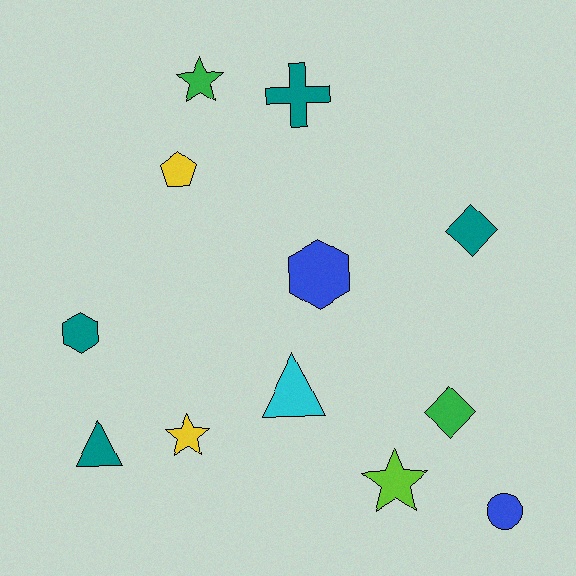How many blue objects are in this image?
There are 2 blue objects.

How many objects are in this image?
There are 12 objects.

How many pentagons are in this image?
There is 1 pentagon.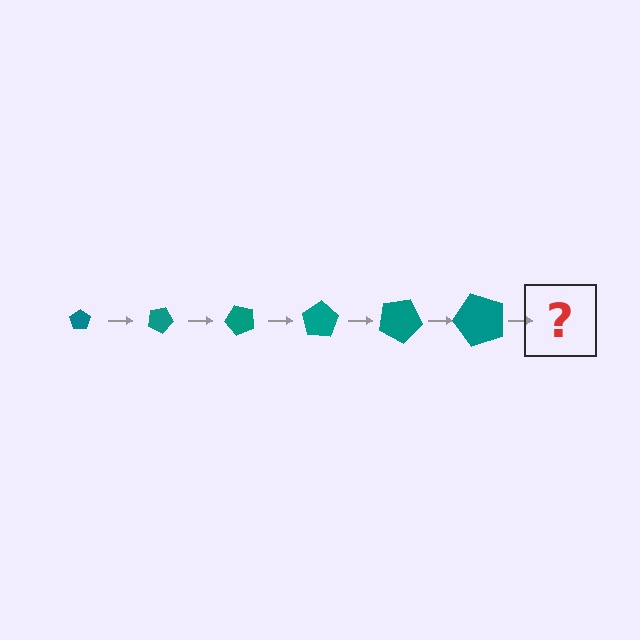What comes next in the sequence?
The next element should be a pentagon, larger than the previous one and rotated 150 degrees from the start.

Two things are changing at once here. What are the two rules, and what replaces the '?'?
The two rules are that the pentagon grows larger each step and it rotates 25 degrees each step. The '?' should be a pentagon, larger than the previous one and rotated 150 degrees from the start.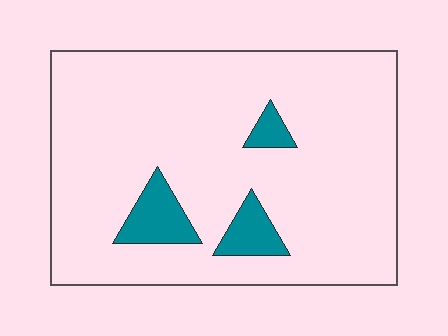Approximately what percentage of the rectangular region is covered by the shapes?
Approximately 10%.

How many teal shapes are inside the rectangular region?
3.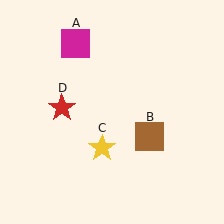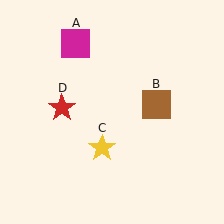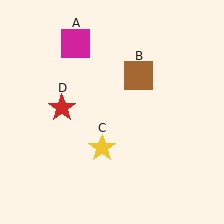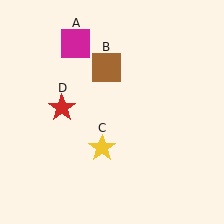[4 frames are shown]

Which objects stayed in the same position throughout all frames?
Magenta square (object A) and yellow star (object C) and red star (object D) remained stationary.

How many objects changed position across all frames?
1 object changed position: brown square (object B).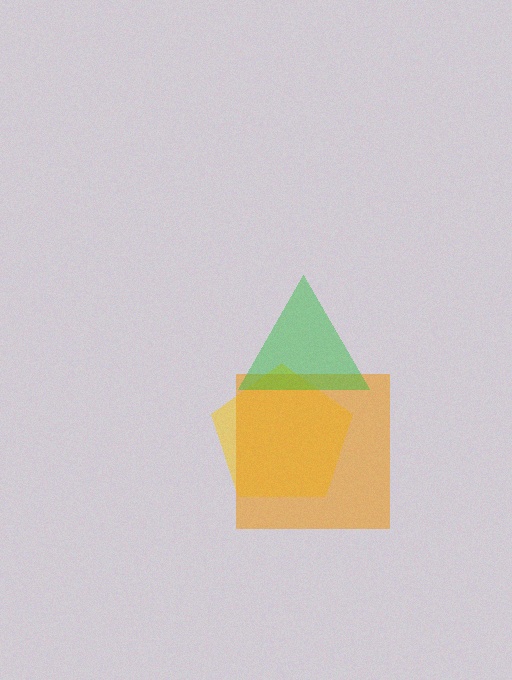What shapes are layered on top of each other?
The layered shapes are: a yellow pentagon, an orange square, a green triangle.